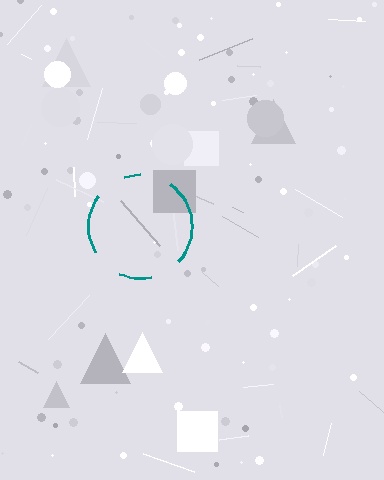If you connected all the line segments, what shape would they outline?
They would outline a circle.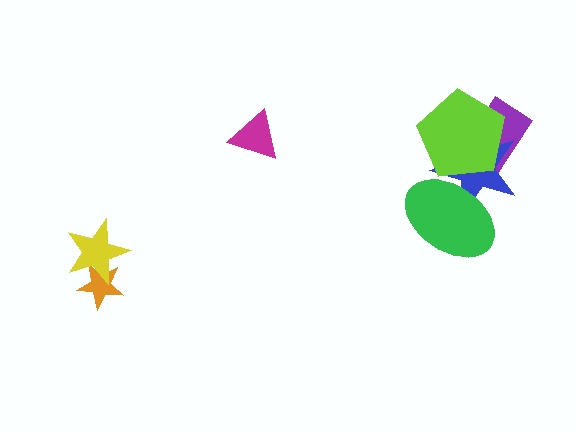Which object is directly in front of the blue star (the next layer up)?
The green ellipse is directly in front of the blue star.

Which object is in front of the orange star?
The yellow star is in front of the orange star.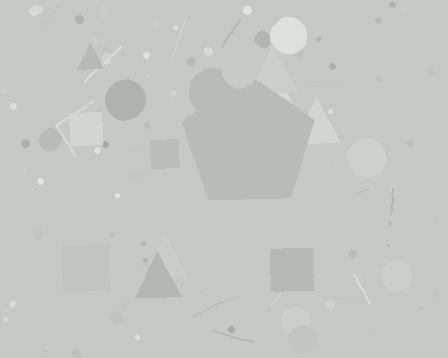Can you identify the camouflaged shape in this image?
The camouflaged shape is a pentagon.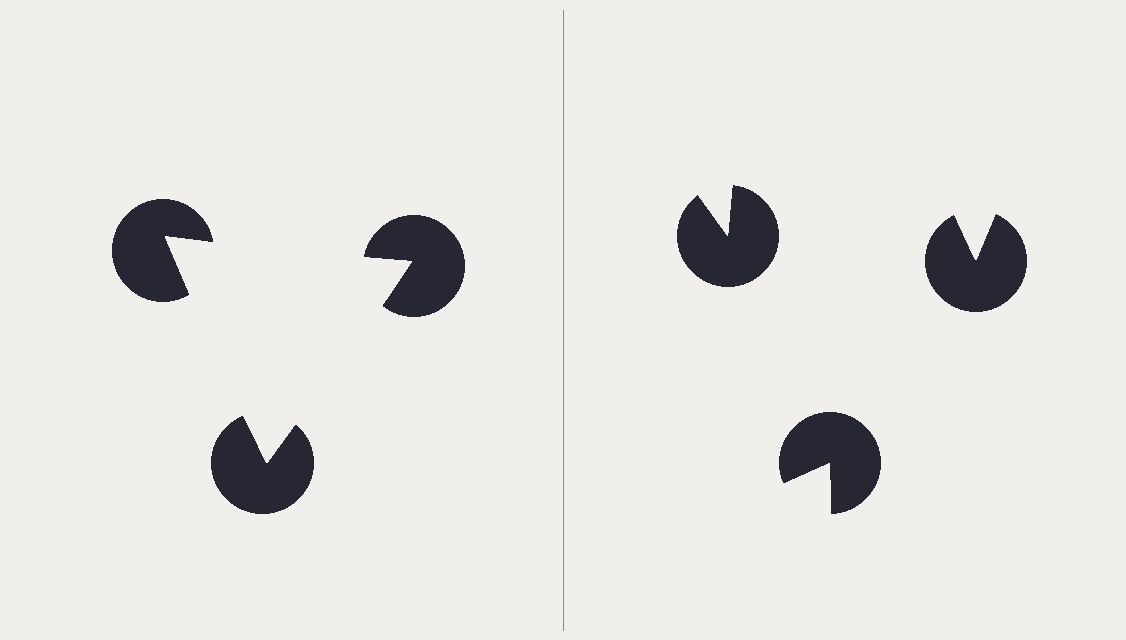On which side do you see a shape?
An illusory triangle appears on the left side. On the right side the wedge cuts are rotated, so no coherent shape forms.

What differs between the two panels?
The pac-man discs are positioned identically on both sides; only the wedge orientations differ. On the left they align to a triangle; on the right they are misaligned.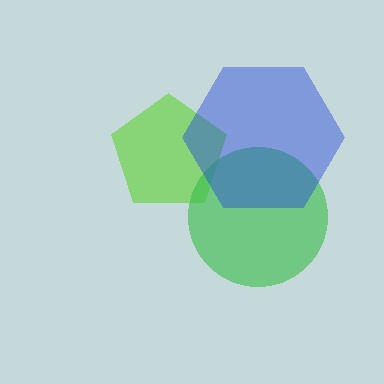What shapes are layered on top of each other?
The layered shapes are: a lime pentagon, a green circle, a blue hexagon.